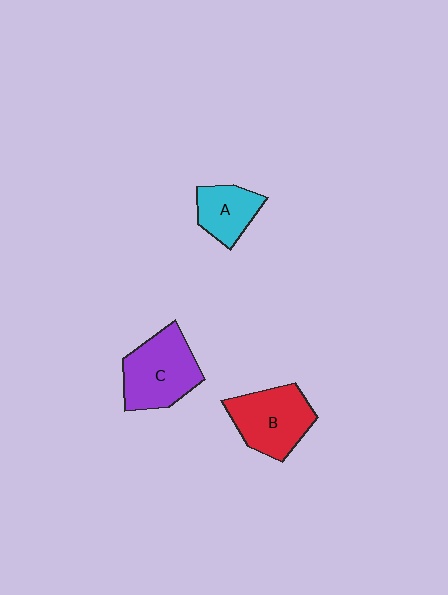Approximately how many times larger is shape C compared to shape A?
Approximately 1.6 times.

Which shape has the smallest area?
Shape A (cyan).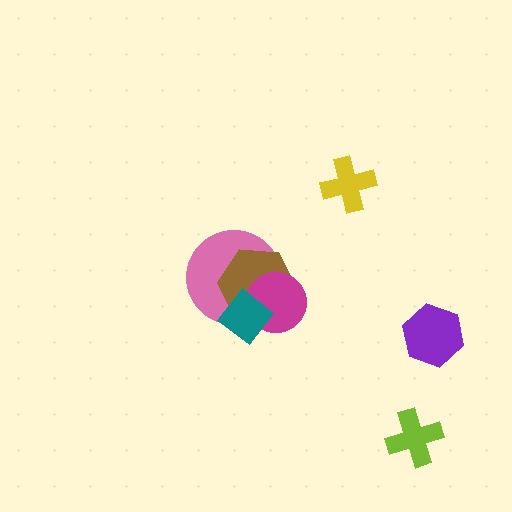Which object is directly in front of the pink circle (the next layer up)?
The brown hexagon is directly in front of the pink circle.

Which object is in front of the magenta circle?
The teal diamond is in front of the magenta circle.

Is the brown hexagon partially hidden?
Yes, it is partially covered by another shape.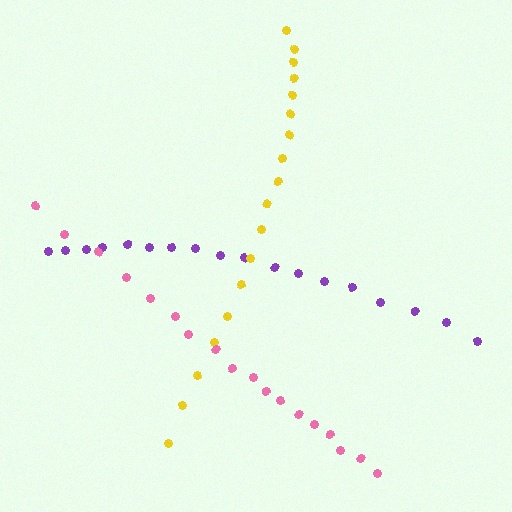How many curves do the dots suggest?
There are 3 distinct paths.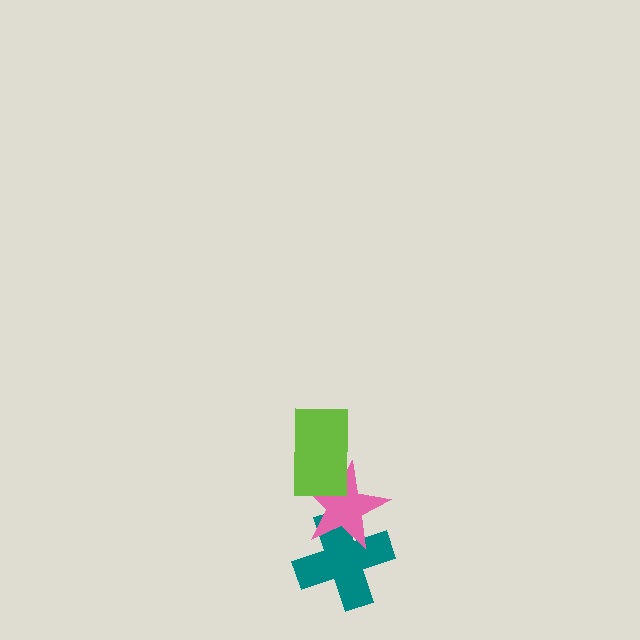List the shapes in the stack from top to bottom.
From top to bottom: the lime rectangle, the pink star, the teal cross.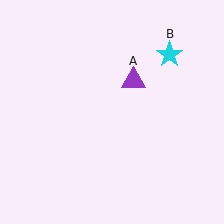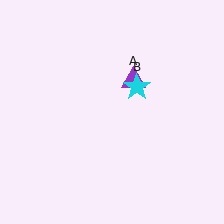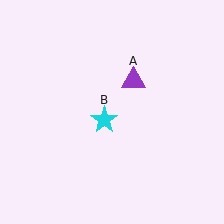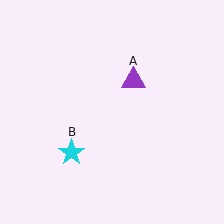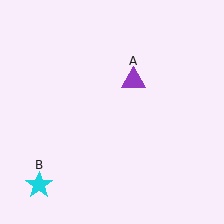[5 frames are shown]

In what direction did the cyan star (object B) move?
The cyan star (object B) moved down and to the left.